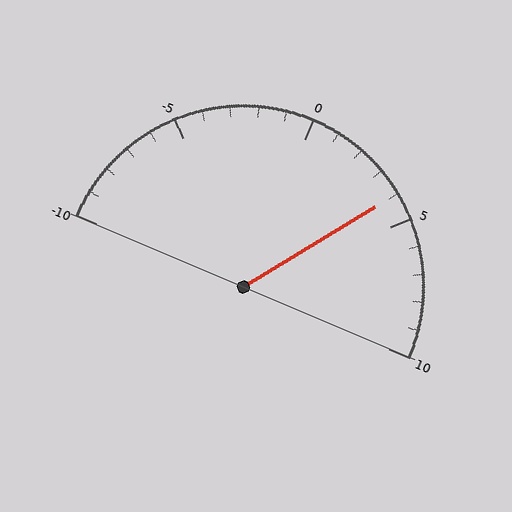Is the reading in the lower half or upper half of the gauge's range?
The reading is in the upper half of the range (-10 to 10).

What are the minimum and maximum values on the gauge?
The gauge ranges from -10 to 10.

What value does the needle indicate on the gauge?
The needle indicates approximately 4.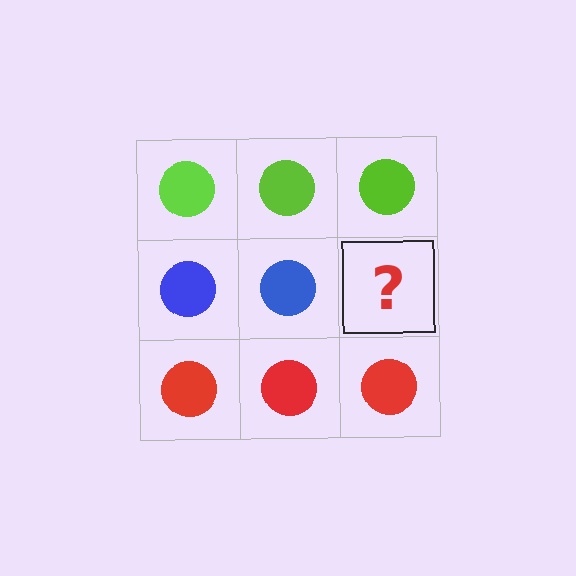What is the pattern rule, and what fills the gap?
The rule is that each row has a consistent color. The gap should be filled with a blue circle.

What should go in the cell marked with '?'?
The missing cell should contain a blue circle.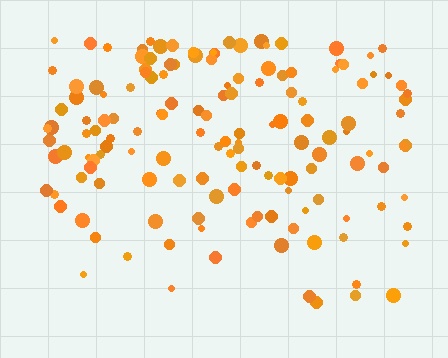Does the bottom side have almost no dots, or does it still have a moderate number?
Still a moderate number, just noticeably fewer than the top.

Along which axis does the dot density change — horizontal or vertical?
Vertical.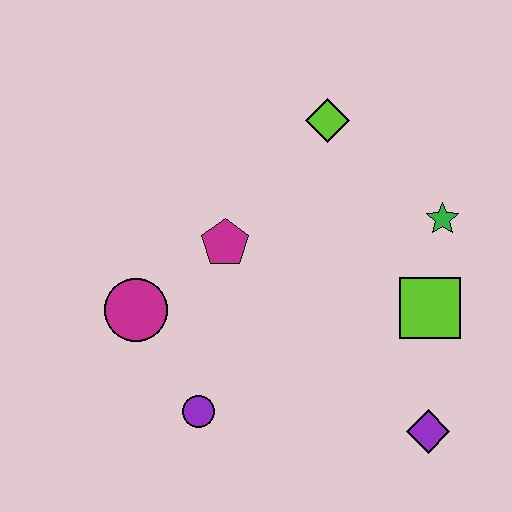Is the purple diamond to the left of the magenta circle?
No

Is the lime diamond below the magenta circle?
No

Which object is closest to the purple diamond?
The lime square is closest to the purple diamond.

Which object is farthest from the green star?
The magenta circle is farthest from the green star.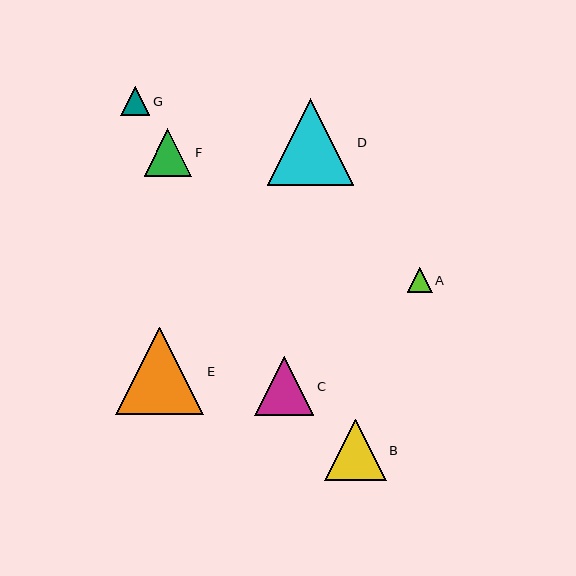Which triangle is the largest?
Triangle E is the largest with a size of approximately 88 pixels.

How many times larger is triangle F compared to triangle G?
Triangle F is approximately 1.6 times the size of triangle G.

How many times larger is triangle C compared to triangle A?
Triangle C is approximately 2.3 times the size of triangle A.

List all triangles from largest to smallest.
From largest to smallest: E, D, B, C, F, G, A.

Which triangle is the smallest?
Triangle A is the smallest with a size of approximately 25 pixels.